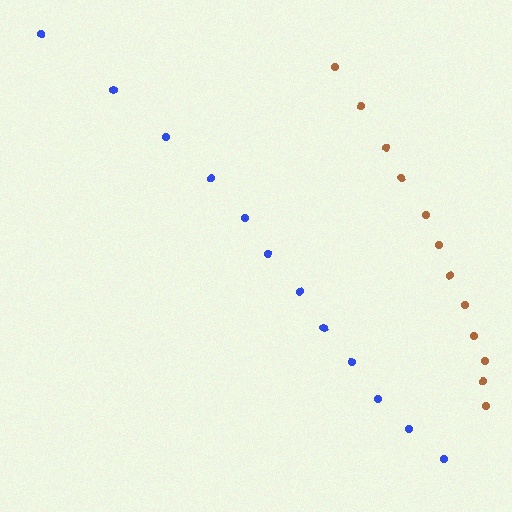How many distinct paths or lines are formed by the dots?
There are 2 distinct paths.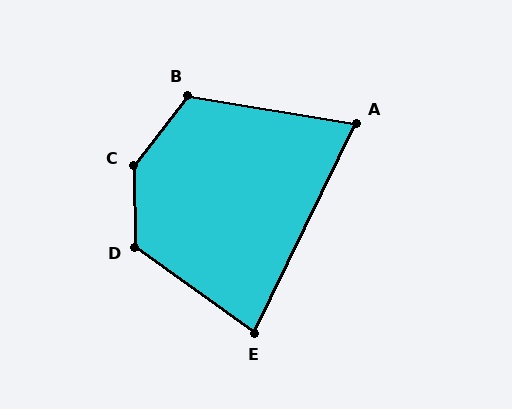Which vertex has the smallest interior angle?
A, at approximately 74 degrees.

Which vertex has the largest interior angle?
C, at approximately 141 degrees.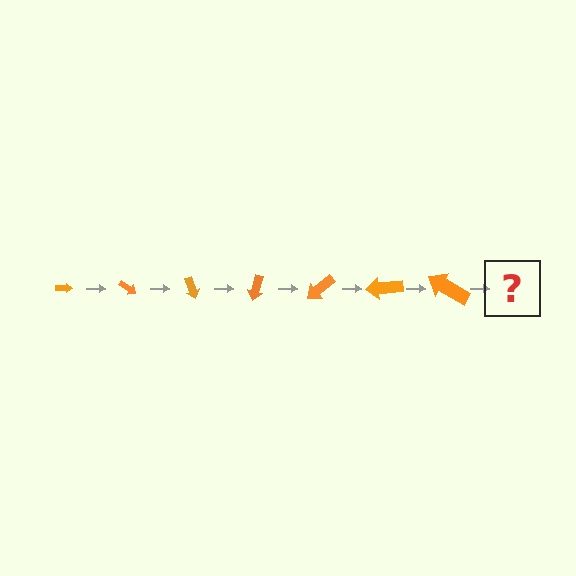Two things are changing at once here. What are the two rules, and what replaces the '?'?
The two rules are that the arrow grows larger each step and it rotates 35 degrees each step. The '?' should be an arrow, larger than the previous one and rotated 245 degrees from the start.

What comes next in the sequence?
The next element should be an arrow, larger than the previous one and rotated 245 degrees from the start.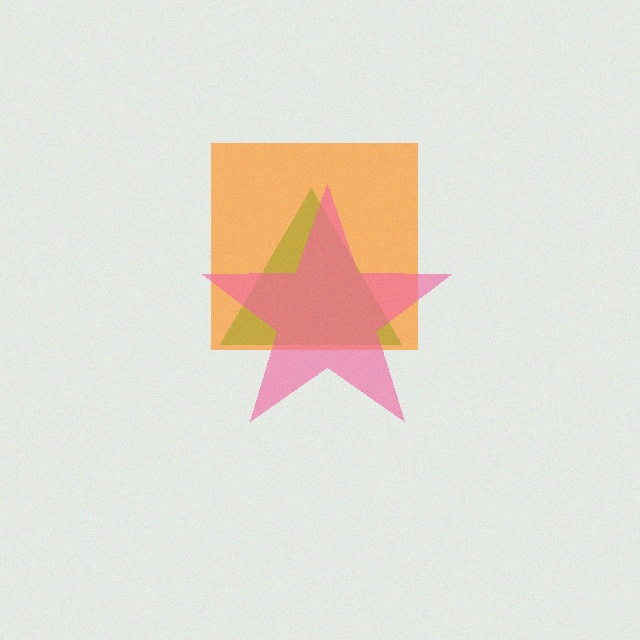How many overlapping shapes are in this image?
There are 3 overlapping shapes in the image.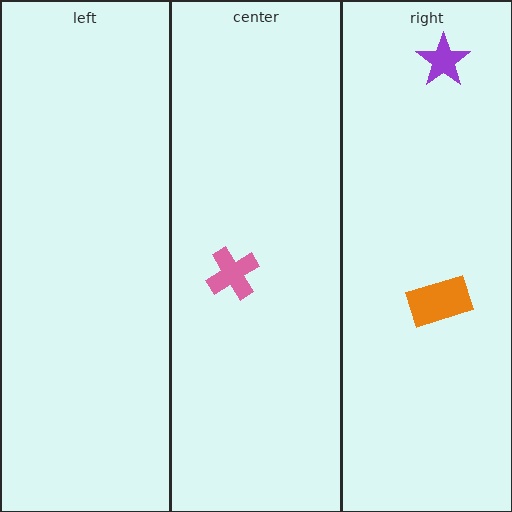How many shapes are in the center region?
1.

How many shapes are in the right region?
2.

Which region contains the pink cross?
The center region.